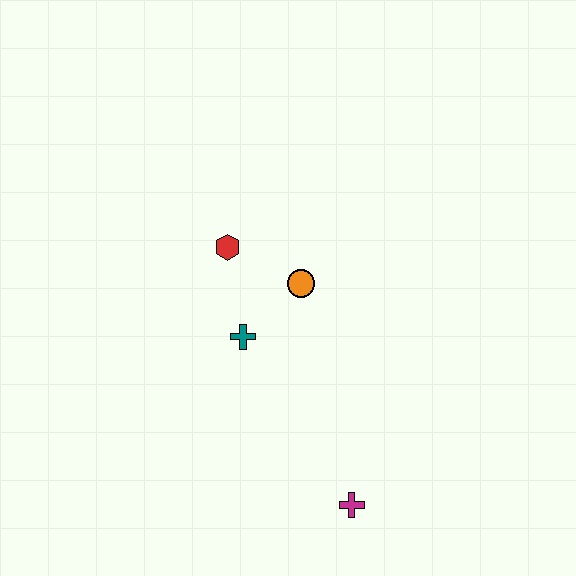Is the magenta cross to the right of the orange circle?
Yes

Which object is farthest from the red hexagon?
The magenta cross is farthest from the red hexagon.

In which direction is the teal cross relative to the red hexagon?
The teal cross is below the red hexagon.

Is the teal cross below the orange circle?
Yes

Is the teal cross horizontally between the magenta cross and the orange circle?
No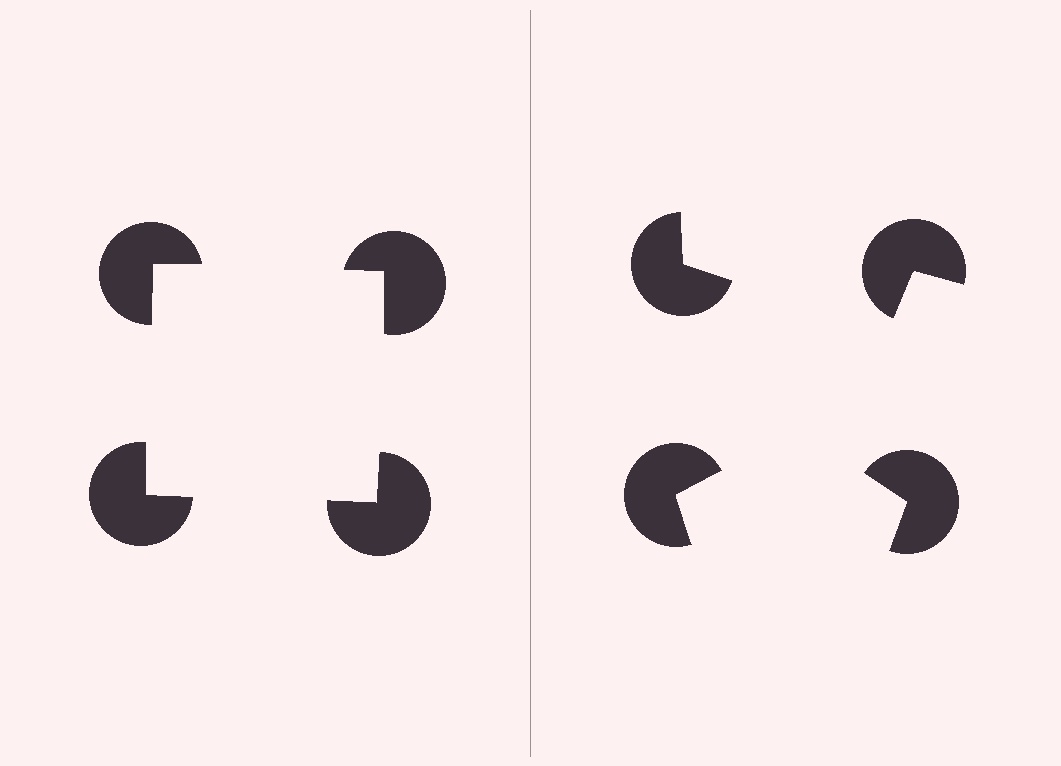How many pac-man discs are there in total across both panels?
8 — 4 on each side.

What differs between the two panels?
The pac-man discs are positioned identically on both sides; only the wedge orientations differ. On the left they align to a square; on the right they are misaligned.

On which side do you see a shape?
An illusory square appears on the left side. On the right side the wedge cuts are rotated, so no coherent shape forms.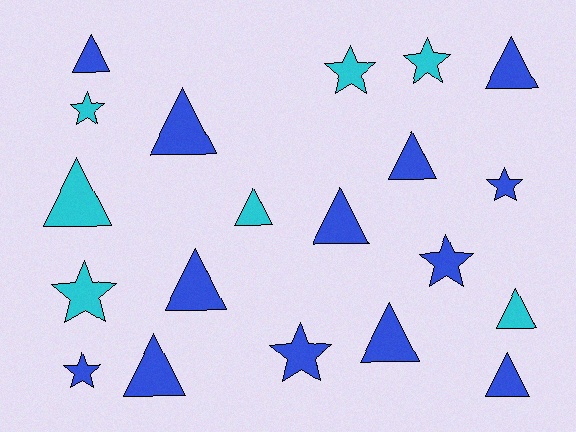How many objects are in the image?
There are 20 objects.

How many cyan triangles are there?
There are 3 cyan triangles.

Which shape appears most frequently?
Triangle, with 12 objects.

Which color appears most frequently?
Blue, with 13 objects.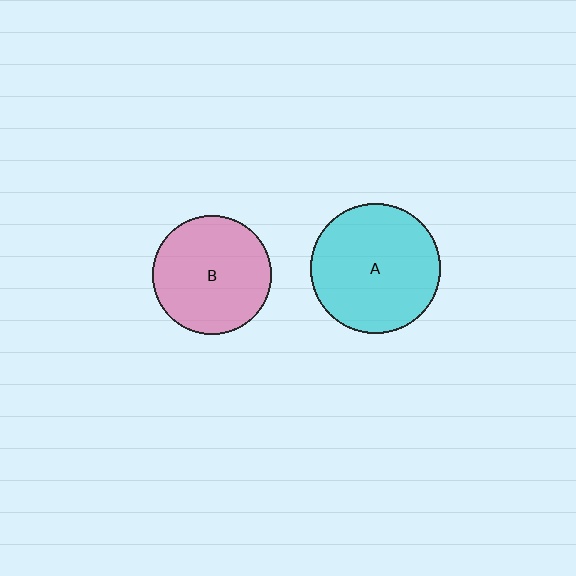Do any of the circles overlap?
No, none of the circles overlap.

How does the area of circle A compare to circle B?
Approximately 1.2 times.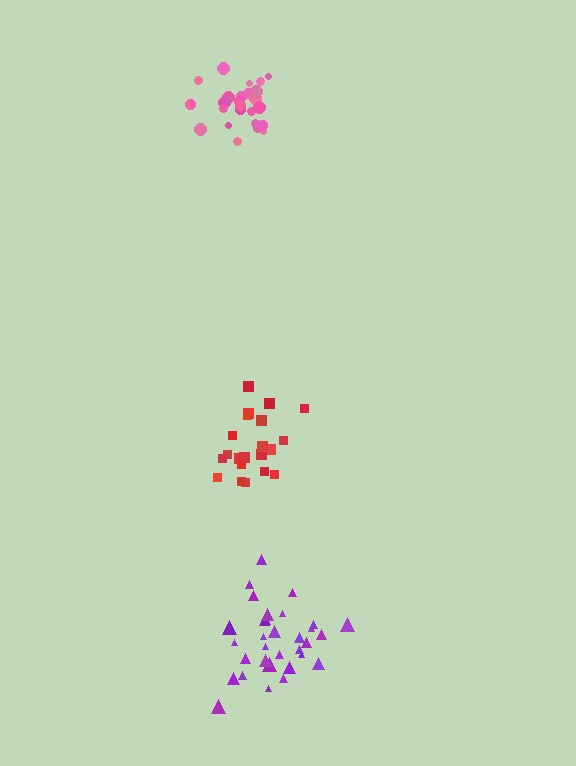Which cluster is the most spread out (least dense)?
Purple.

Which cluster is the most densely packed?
Pink.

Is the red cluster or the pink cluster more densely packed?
Pink.